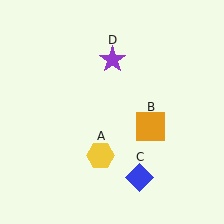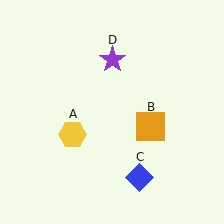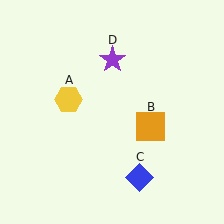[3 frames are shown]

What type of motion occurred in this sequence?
The yellow hexagon (object A) rotated clockwise around the center of the scene.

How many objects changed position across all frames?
1 object changed position: yellow hexagon (object A).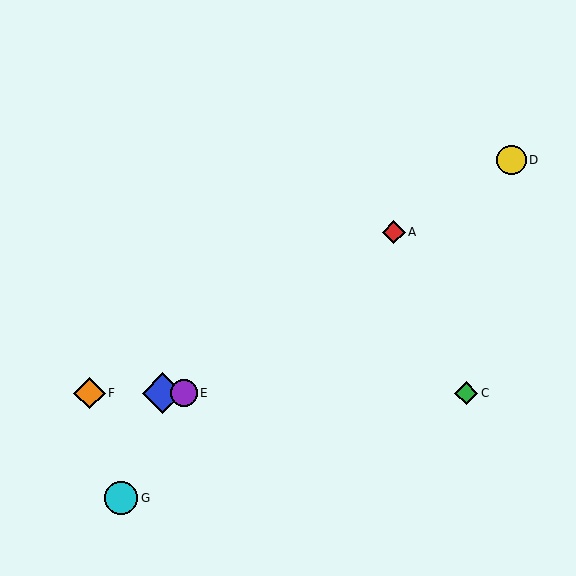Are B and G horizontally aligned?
No, B is at y≈393 and G is at y≈498.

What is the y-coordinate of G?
Object G is at y≈498.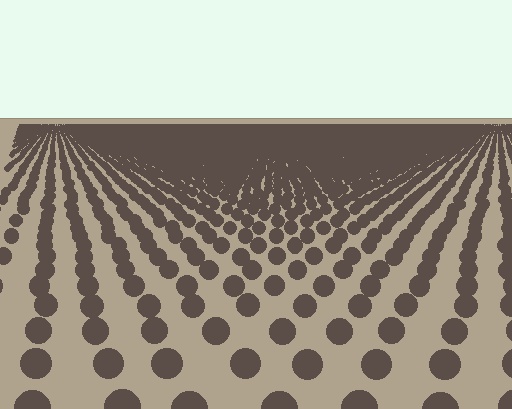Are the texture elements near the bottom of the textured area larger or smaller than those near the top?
Larger. Near the bottom, elements are closer to the viewer and appear at a bigger on-screen size.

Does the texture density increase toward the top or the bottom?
Density increases toward the top.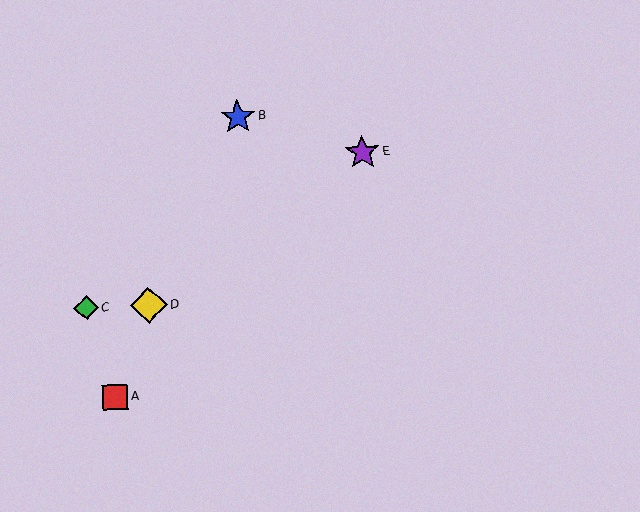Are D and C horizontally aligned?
Yes, both are at y≈305.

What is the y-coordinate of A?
Object A is at y≈397.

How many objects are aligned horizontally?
2 objects (C, D) are aligned horizontally.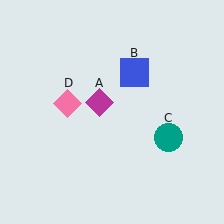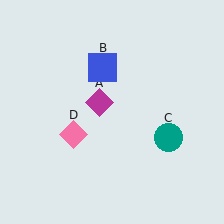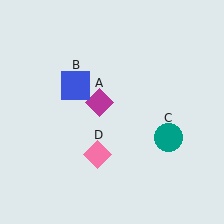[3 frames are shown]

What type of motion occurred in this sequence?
The blue square (object B), pink diamond (object D) rotated counterclockwise around the center of the scene.